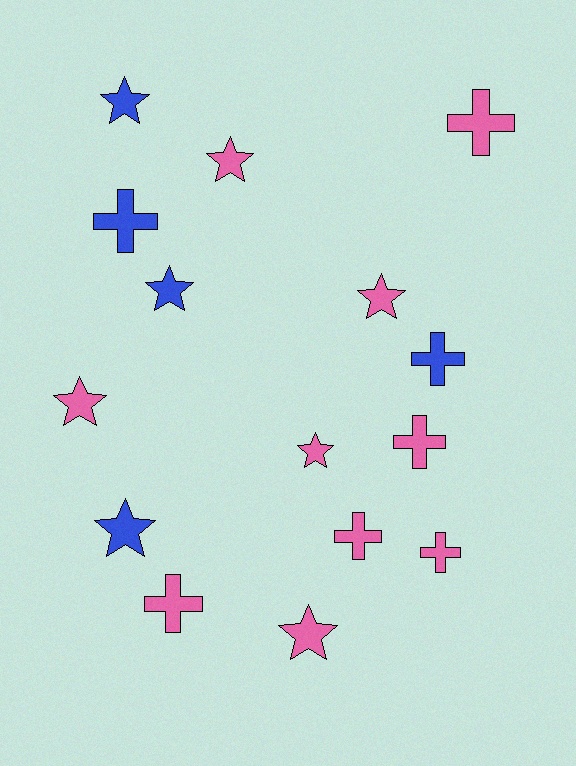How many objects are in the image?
There are 15 objects.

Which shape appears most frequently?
Star, with 8 objects.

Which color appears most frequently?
Pink, with 10 objects.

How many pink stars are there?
There are 5 pink stars.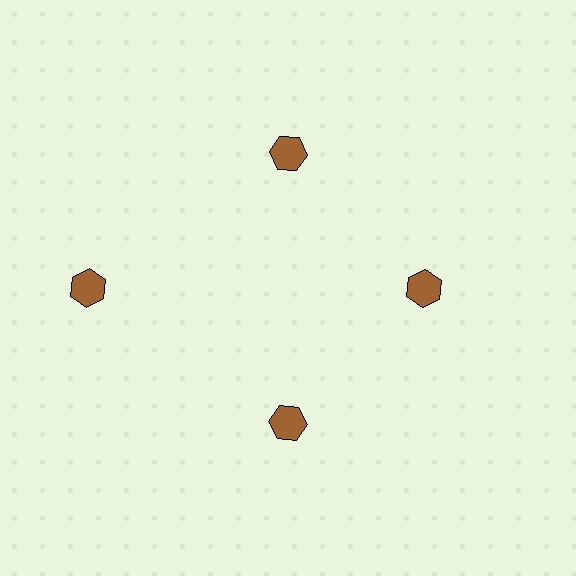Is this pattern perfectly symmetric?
No. The 4 brown hexagons are arranged in a ring, but one element near the 9 o'clock position is pushed outward from the center, breaking the 4-fold rotational symmetry.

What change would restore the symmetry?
The symmetry would be restored by moving it inward, back onto the ring so that all 4 hexagons sit at equal angles and equal distance from the center.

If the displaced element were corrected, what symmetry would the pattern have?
It would have 4-fold rotational symmetry — the pattern would map onto itself every 90 degrees.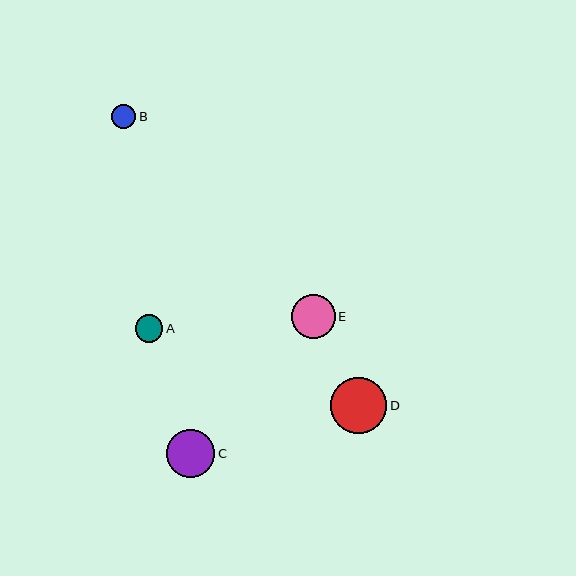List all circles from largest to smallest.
From largest to smallest: D, C, E, A, B.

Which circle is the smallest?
Circle B is the smallest with a size of approximately 24 pixels.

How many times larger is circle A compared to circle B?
Circle A is approximately 1.2 times the size of circle B.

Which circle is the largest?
Circle D is the largest with a size of approximately 56 pixels.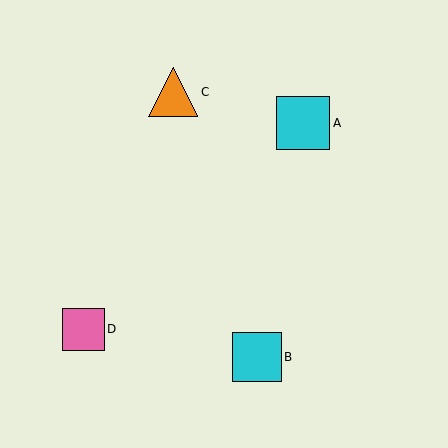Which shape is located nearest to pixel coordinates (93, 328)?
The pink square (labeled D) at (84, 329) is nearest to that location.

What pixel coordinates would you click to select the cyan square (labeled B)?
Click at (257, 357) to select the cyan square B.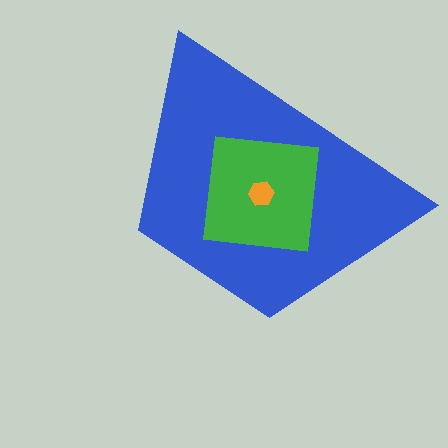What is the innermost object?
The orange hexagon.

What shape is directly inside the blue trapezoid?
The green square.